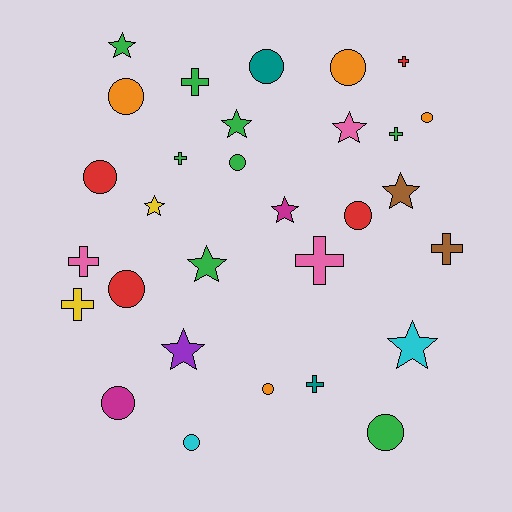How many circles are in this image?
There are 12 circles.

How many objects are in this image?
There are 30 objects.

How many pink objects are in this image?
There are 3 pink objects.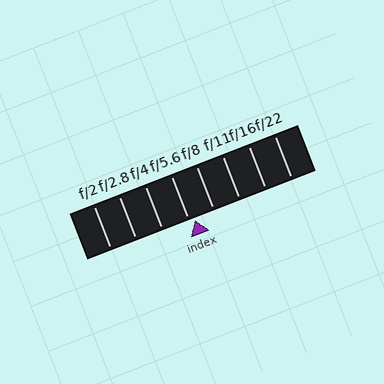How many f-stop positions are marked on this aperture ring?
There are 8 f-stop positions marked.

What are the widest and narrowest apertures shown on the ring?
The widest aperture shown is f/2 and the narrowest is f/22.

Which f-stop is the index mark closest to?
The index mark is closest to f/5.6.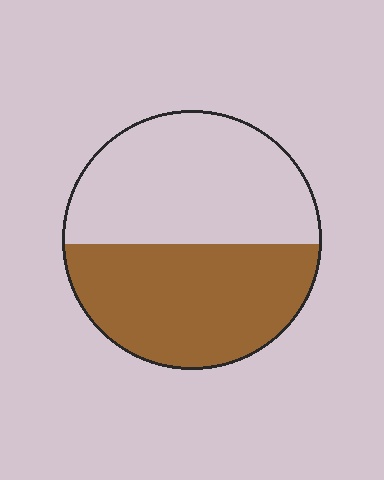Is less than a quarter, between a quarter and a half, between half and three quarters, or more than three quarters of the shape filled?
Between a quarter and a half.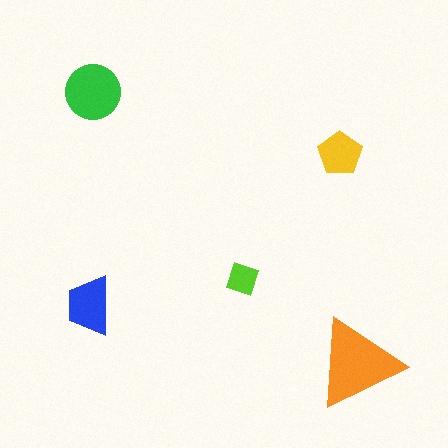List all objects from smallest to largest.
The lime diamond, the yellow pentagon, the blue trapezoid, the green circle, the orange triangle.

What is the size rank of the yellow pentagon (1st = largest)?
4th.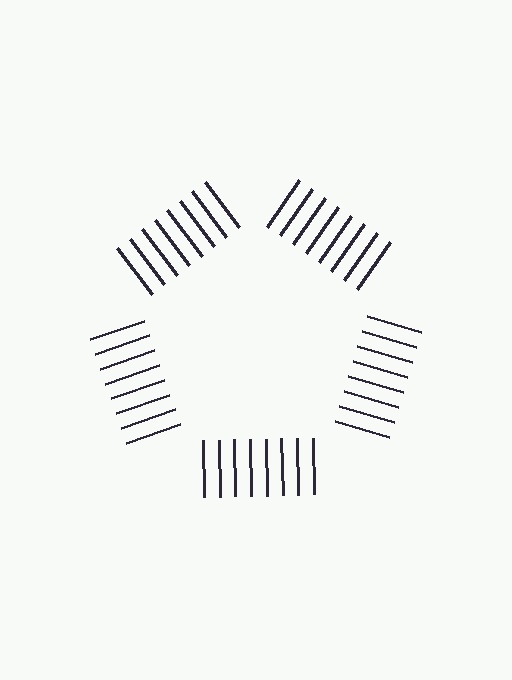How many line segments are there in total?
40 — 8 along each of the 5 edges.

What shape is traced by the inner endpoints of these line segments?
An illusory pentagon — the line segments terminate on its edges but no continuous stroke is drawn.